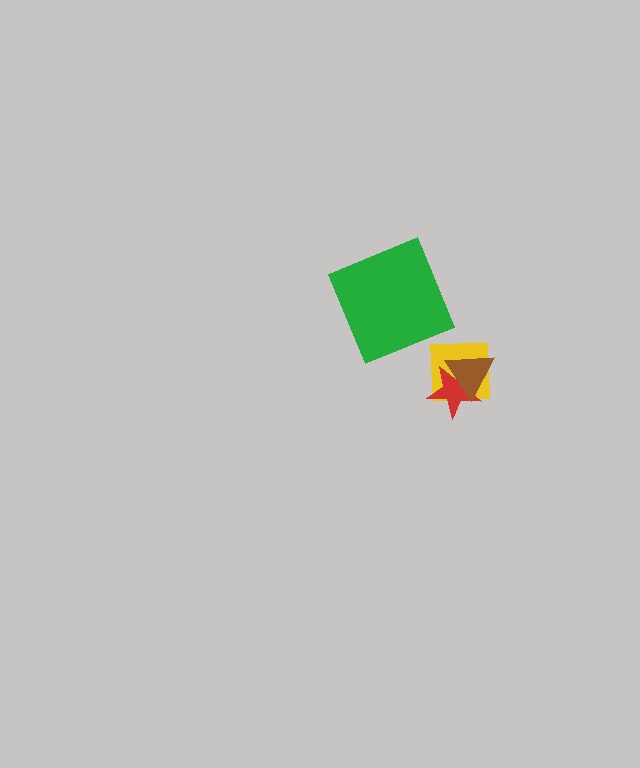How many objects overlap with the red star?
2 objects overlap with the red star.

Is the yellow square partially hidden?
Yes, it is partially covered by another shape.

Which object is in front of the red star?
The brown triangle is in front of the red star.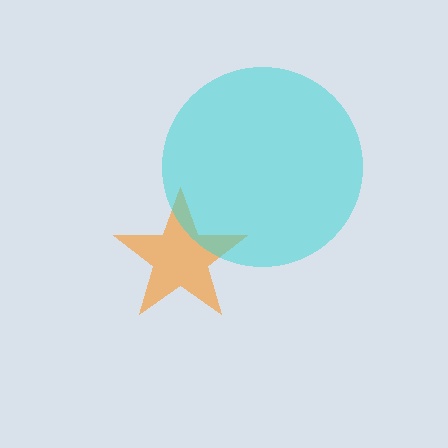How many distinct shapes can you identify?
There are 2 distinct shapes: an orange star, a cyan circle.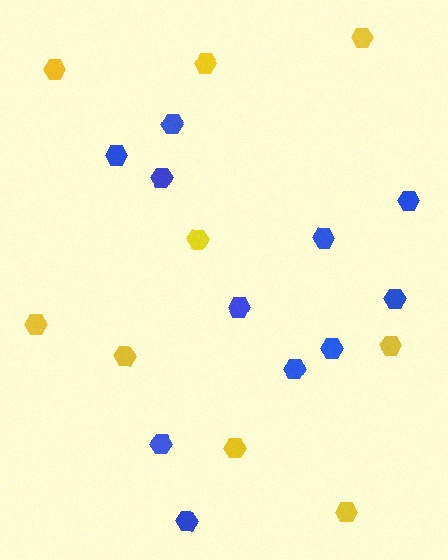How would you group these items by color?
There are 2 groups: one group of blue hexagons (11) and one group of yellow hexagons (9).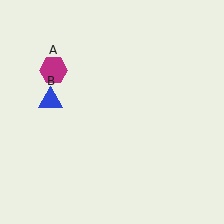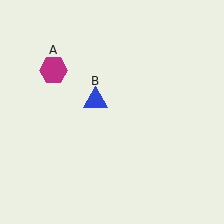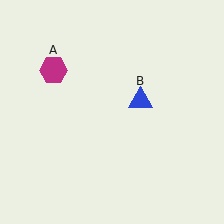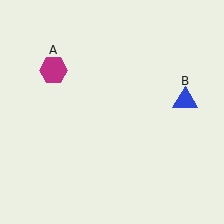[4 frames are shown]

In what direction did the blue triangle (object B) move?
The blue triangle (object B) moved right.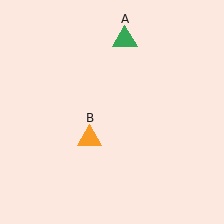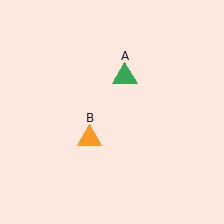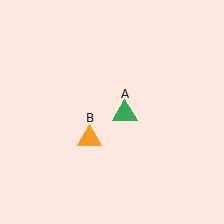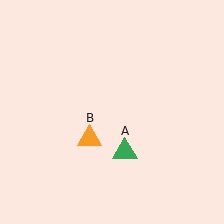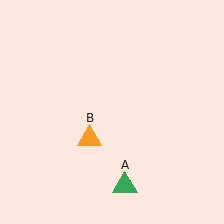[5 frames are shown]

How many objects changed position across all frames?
1 object changed position: green triangle (object A).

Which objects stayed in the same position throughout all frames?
Orange triangle (object B) remained stationary.